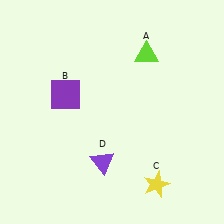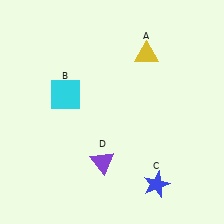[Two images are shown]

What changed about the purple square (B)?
In Image 1, B is purple. In Image 2, it changed to cyan.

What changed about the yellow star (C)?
In Image 1, C is yellow. In Image 2, it changed to blue.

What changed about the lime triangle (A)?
In Image 1, A is lime. In Image 2, it changed to yellow.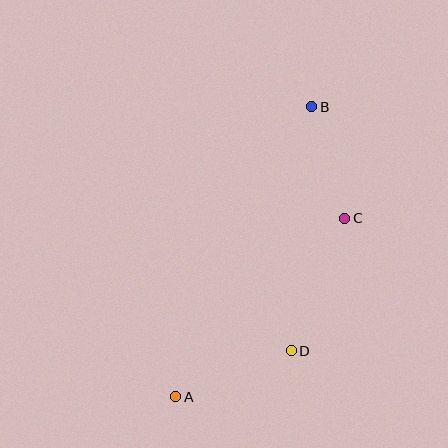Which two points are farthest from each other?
Points A and B are farthest from each other.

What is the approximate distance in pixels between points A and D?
The distance between A and D is approximately 124 pixels.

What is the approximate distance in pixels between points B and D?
The distance between B and D is approximately 245 pixels.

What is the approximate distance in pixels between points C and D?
The distance between C and D is approximately 143 pixels.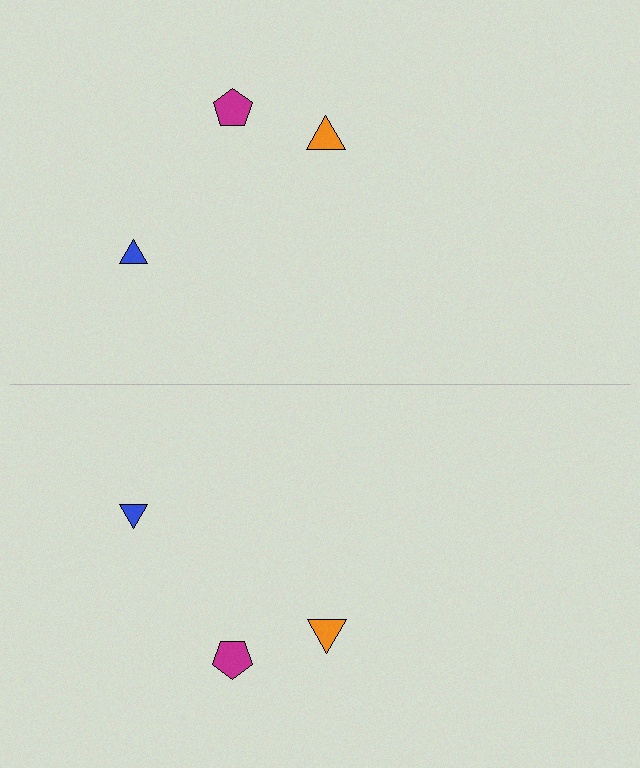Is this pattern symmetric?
Yes, this pattern has bilateral (reflection) symmetry.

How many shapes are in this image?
There are 6 shapes in this image.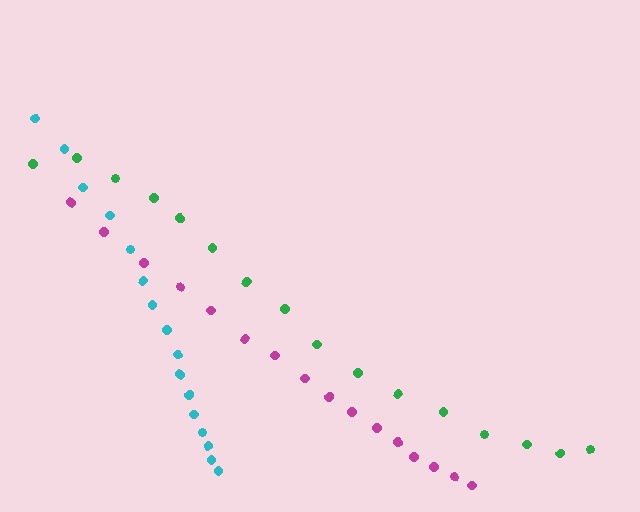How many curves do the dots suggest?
There are 3 distinct paths.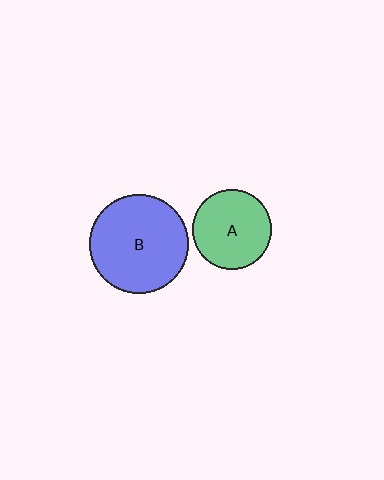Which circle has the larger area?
Circle B (blue).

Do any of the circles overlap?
No, none of the circles overlap.